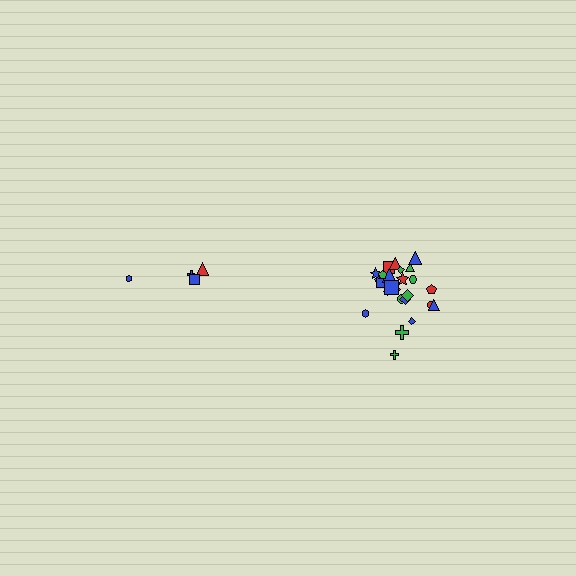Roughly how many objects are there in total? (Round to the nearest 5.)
Roughly 30 objects in total.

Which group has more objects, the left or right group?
The right group.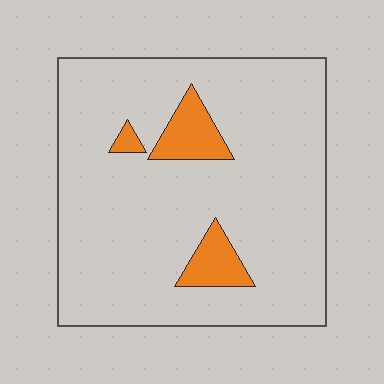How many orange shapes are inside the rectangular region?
3.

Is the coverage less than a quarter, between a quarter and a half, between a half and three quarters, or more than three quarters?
Less than a quarter.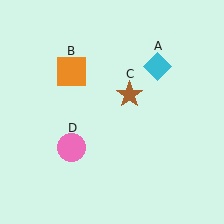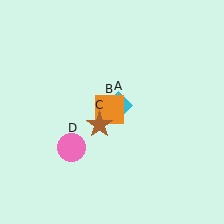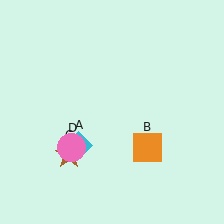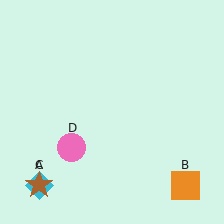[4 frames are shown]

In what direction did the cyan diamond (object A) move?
The cyan diamond (object A) moved down and to the left.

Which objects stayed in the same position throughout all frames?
Pink circle (object D) remained stationary.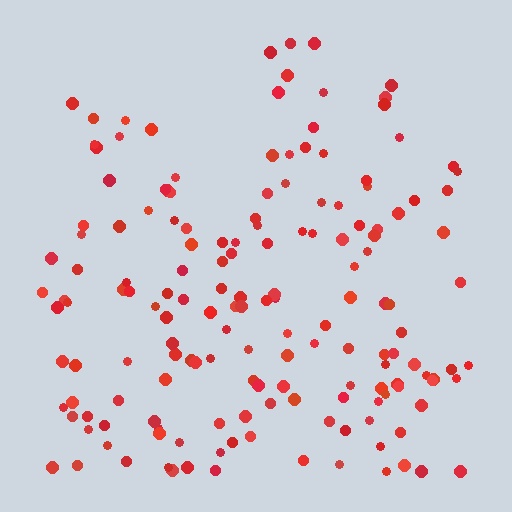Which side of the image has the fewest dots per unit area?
The top.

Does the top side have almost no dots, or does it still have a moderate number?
Still a moderate number, just noticeably fewer than the bottom.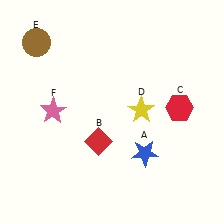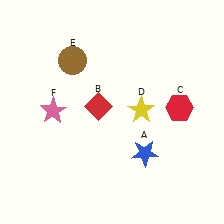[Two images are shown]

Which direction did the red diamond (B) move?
The red diamond (B) moved up.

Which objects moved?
The objects that moved are: the red diamond (B), the brown circle (E).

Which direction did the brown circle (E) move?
The brown circle (E) moved right.